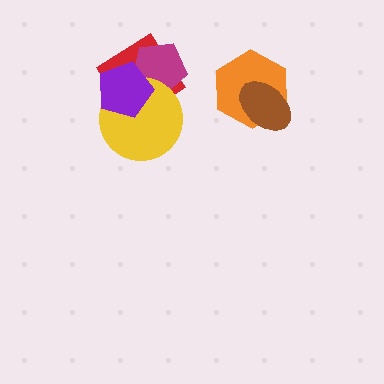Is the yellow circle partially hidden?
Yes, it is partially covered by another shape.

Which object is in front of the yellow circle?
The purple pentagon is in front of the yellow circle.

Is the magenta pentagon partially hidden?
Yes, it is partially covered by another shape.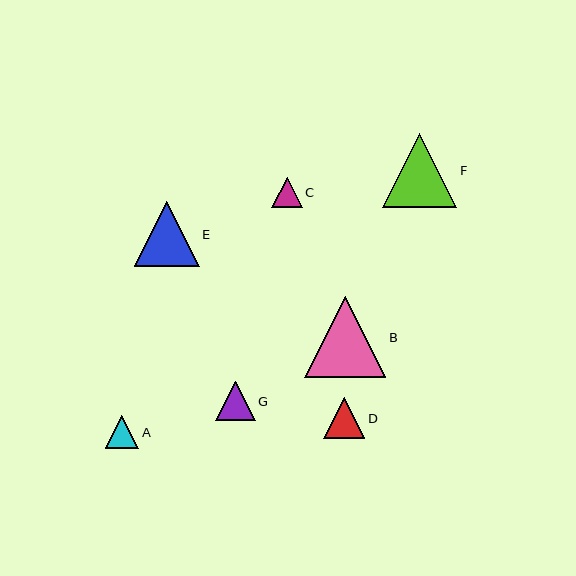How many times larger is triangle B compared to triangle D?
Triangle B is approximately 1.9 times the size of triangle D.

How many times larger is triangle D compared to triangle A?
Triangle D is approximately 1.2 times the size of triangle A.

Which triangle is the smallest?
Triangle C is the smallest with a size of approximately 30 pixels.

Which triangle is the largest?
Triangle B is the largest with a size of approximately 81 pixels.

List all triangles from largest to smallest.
From largest to smallest: B, F, E, D, G, A, C.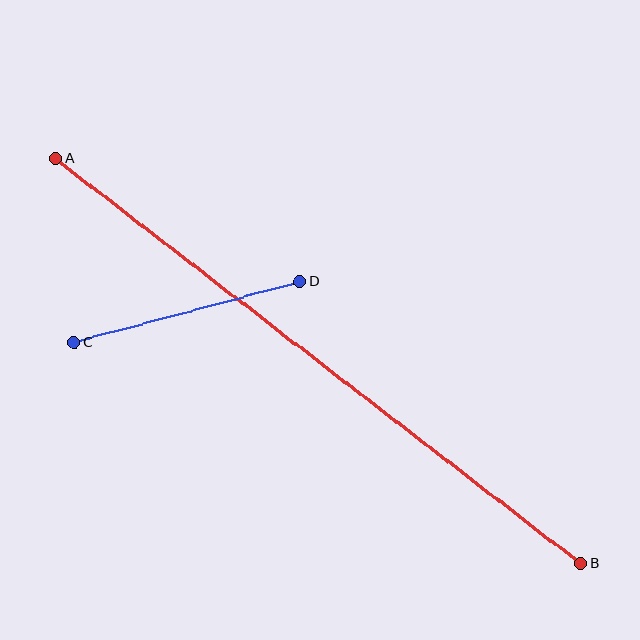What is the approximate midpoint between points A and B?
The midpoint is at approximately (318, 361) pixels.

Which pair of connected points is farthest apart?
Points A and B are farthest apart.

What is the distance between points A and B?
The distance is approximately 663 pixels.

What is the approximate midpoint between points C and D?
The midpoint is at approximately (187, 312) pixels.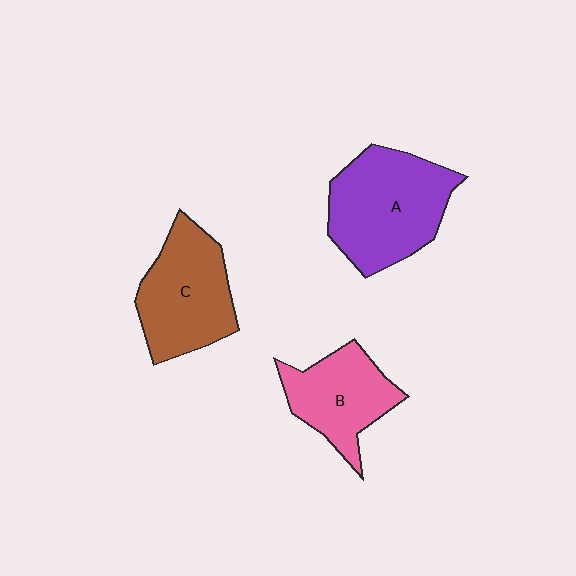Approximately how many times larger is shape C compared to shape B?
Approximately 1.2 times.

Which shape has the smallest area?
Shape B (pink).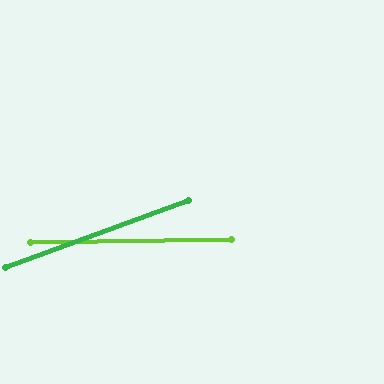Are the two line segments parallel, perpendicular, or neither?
Neither parallel nor perpendicular — they differ by about 19°.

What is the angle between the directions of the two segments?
Approximately 19 degrees.